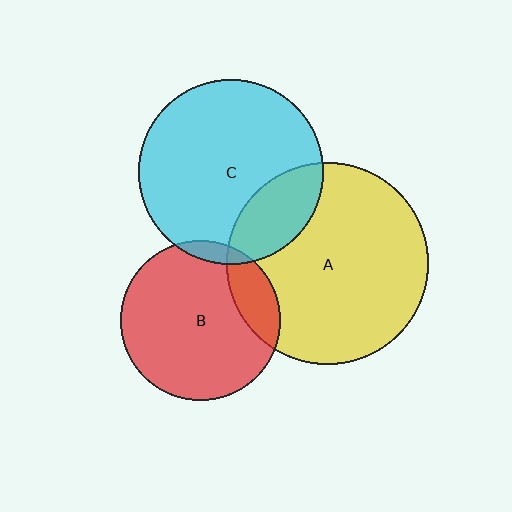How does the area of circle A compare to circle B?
Approximately 1.6 times.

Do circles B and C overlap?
Yes.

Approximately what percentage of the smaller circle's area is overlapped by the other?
Approximately 5%.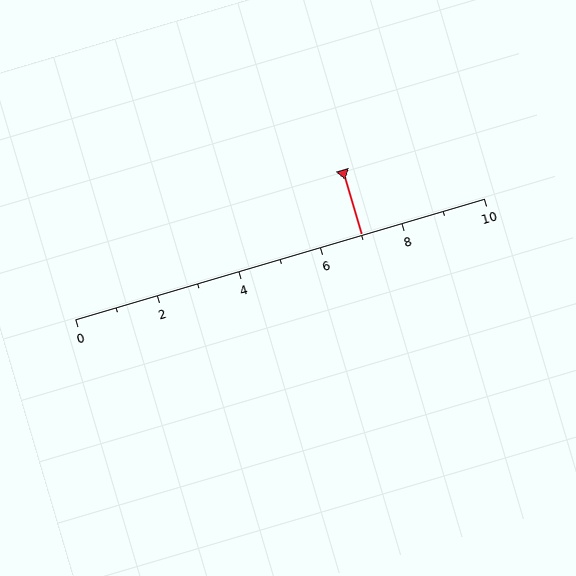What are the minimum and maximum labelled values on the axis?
The axis runs from 0 to 10.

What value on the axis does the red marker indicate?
The marker indicates approximately 7.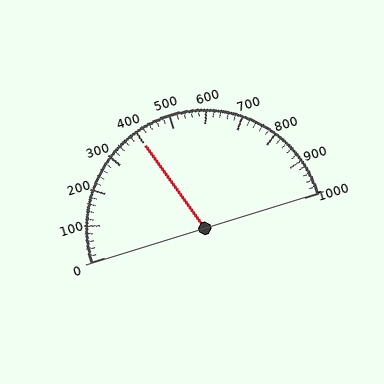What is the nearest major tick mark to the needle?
The nearest major tick mark is 400.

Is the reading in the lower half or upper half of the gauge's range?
The reading is in the lower half of the range (0 to 1000).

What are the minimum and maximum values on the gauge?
The gauge ranges from 0 to 1000.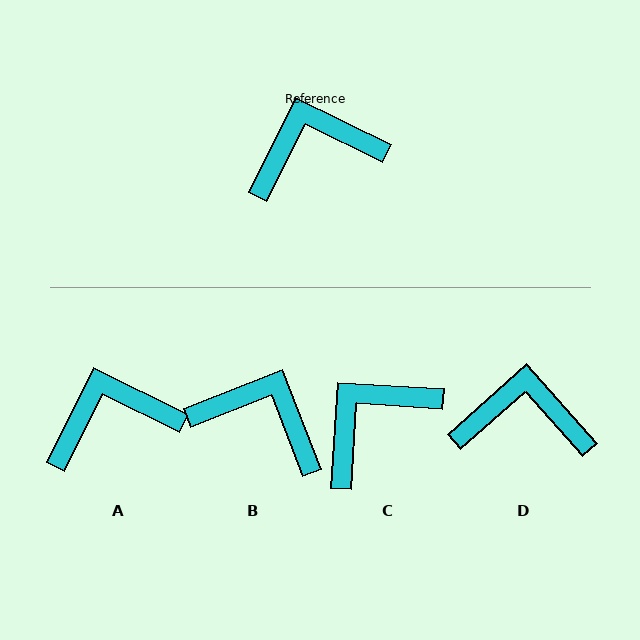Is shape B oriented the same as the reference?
No, it is off by about 42 degrees.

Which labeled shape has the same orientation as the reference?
A.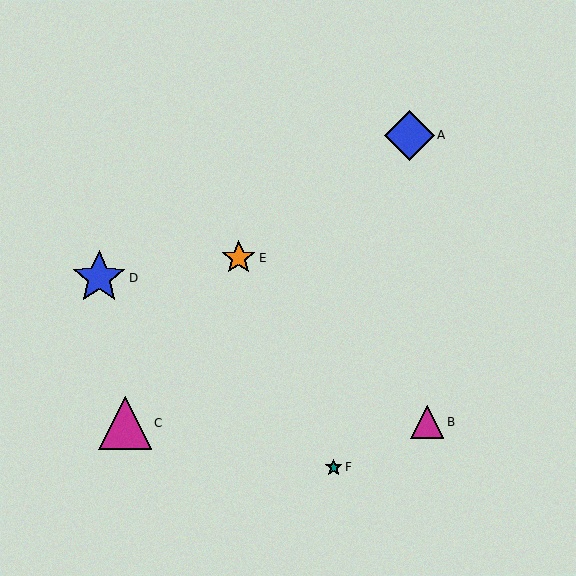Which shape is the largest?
The blue star (labeled D) is the largest.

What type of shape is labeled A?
Shape A is a blue diamond.